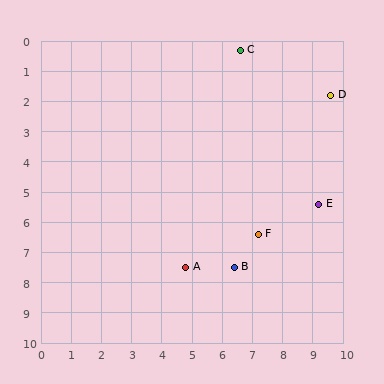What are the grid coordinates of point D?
Point D is at approximately (9.6, 1.8).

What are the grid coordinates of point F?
Point F is at approximately (7.2, 6.4).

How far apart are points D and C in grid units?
Points D and C are about 3.4 grid units apart.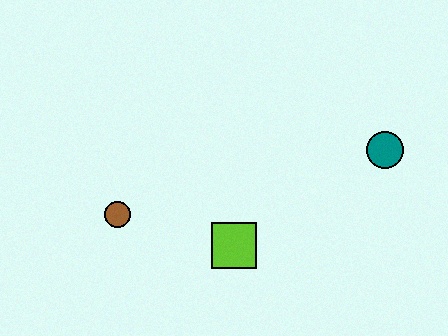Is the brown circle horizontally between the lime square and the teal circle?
No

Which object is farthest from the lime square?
The teal circle is farthest from the lime square.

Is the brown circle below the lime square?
No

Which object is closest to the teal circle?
The lime square is closest to the teal circle.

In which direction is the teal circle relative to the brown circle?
The teal circle is to the right of the brown circle.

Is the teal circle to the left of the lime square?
No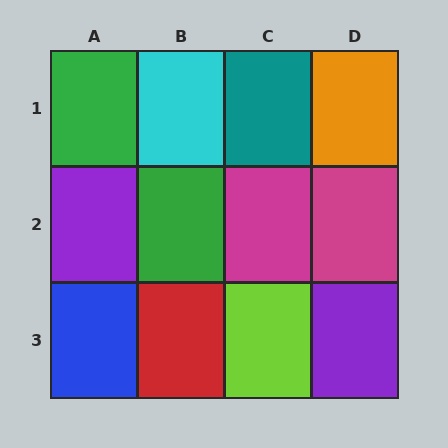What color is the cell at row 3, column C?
Lime.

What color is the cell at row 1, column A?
Green.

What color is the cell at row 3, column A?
Blue.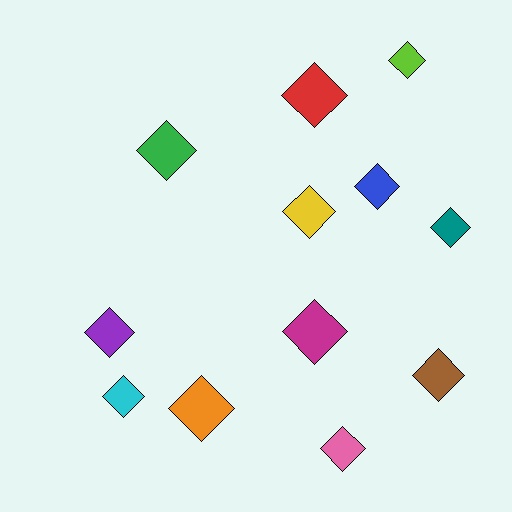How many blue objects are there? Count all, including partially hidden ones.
There is 1 blue object.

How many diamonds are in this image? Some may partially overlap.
There are 12 diamonds.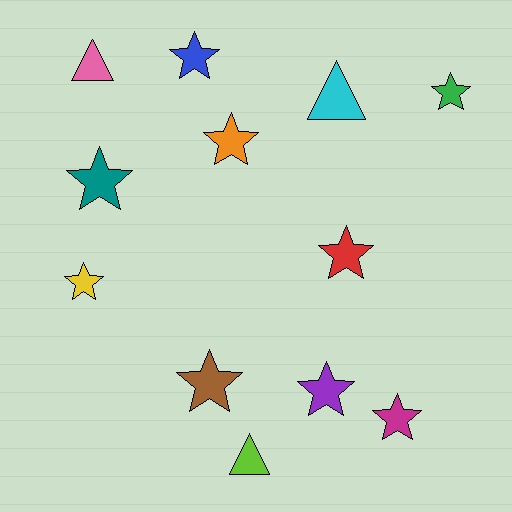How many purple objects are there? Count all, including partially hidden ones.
There is 1 purple object.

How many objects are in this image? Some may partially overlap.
There are 12 objects.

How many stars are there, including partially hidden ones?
There are 9 stars.